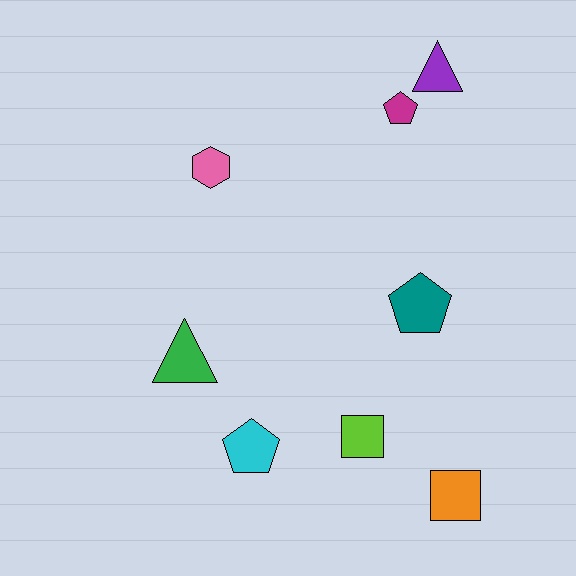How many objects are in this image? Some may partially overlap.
There are 8 objects.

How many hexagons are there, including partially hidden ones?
There is 1 hexagon.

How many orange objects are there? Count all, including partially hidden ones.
There is 1 orange object.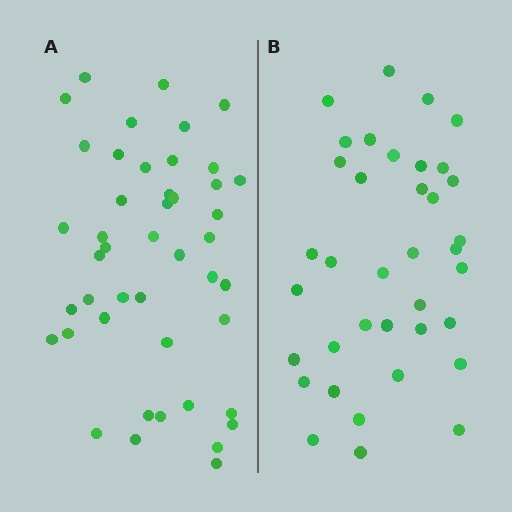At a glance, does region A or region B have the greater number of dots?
Region A (the left region) has more dots.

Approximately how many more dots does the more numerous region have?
Region A has roughly 8 or so more dots than region B.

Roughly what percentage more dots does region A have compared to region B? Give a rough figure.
About 20% more.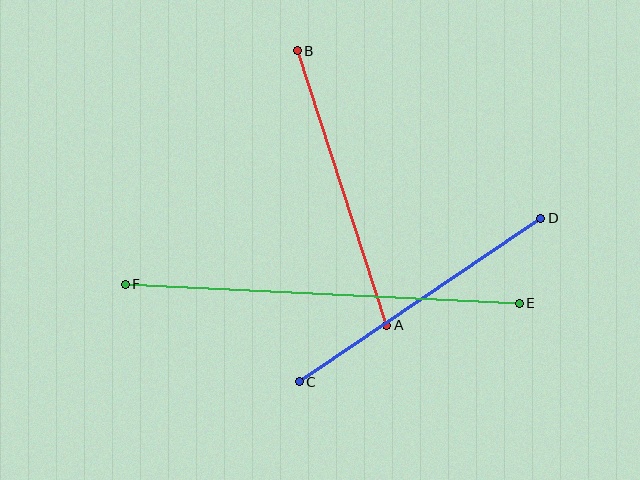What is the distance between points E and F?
The distance is approximately 394 pixels.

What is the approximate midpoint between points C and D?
The midpoint is at approximately (420, 300) pixels.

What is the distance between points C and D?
The distance is approximately 291 pixels.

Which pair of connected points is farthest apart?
Points E and F are farthest apart.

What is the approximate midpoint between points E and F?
The midpoint is at approximately (322, 294) pixels.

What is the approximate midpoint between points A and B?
The midpoint is at approximately (342, 188) pixels.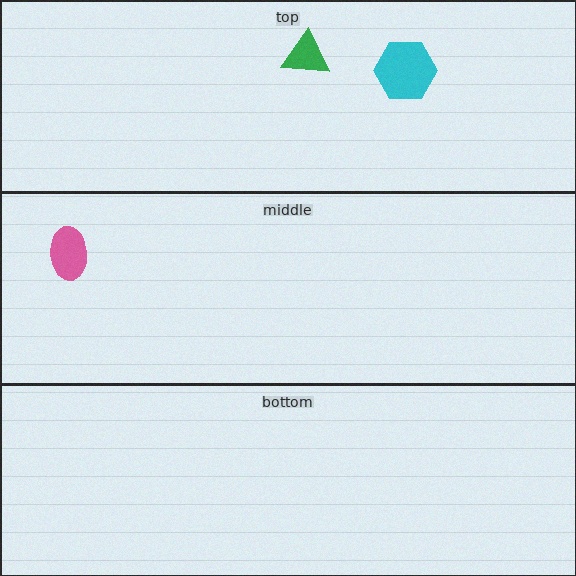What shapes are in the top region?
The green triangle, the cyan hexagon.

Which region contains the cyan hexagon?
The top region.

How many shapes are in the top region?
2.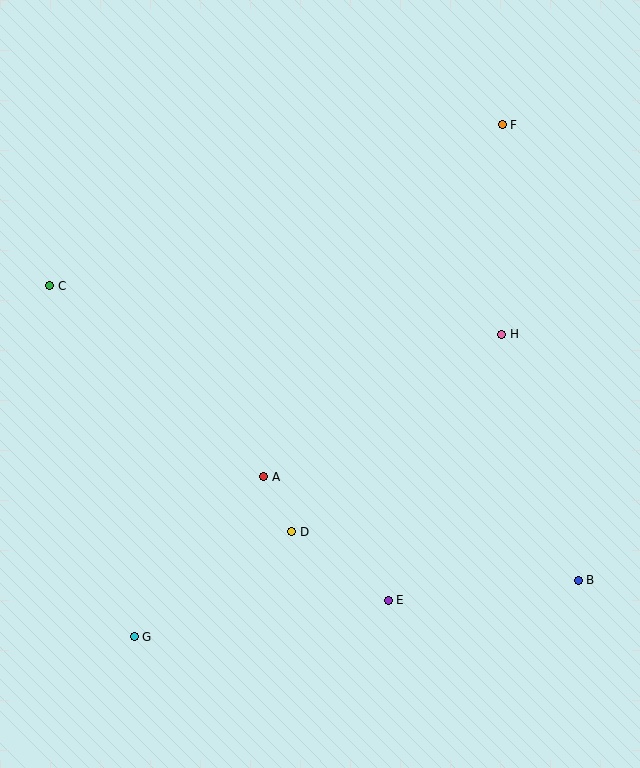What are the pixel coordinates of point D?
Point D is at (292, 532).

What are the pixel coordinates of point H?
Point H is at (502, 334).